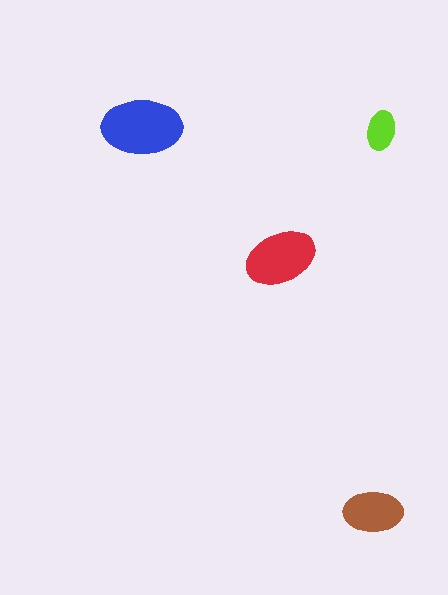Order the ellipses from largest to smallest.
the blue one, the red one, the brown one, the lime one.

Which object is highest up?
The blue ellipse is topmost.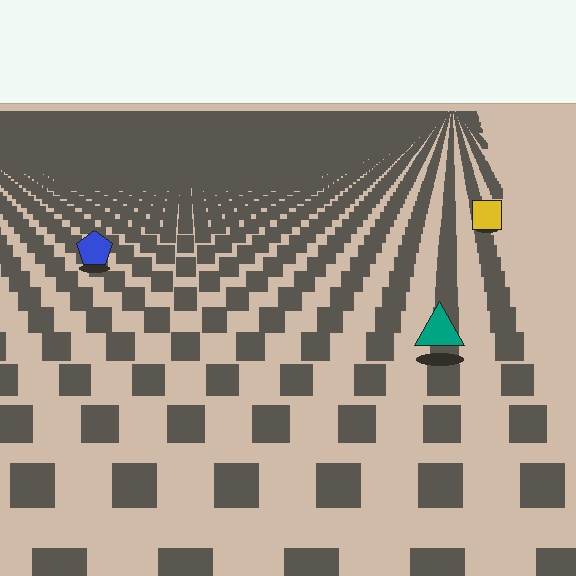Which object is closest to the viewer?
The teal triangle is closest. The texture marks near it are larger and more spread out.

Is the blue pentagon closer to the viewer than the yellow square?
Yes. The blue pentagon is closer — you can tell from the texture gradient: the ground texture is coarser near it.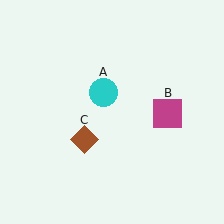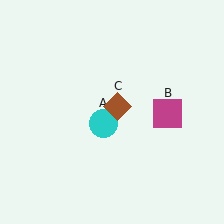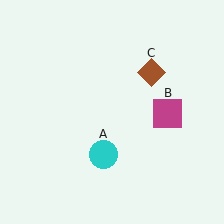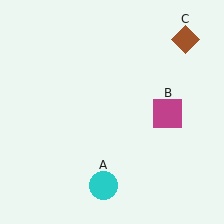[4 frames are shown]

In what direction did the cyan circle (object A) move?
The cyan circle (object A) moved down.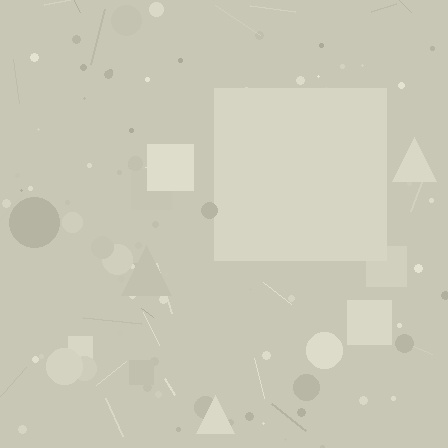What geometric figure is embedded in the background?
A square is embedded in the background.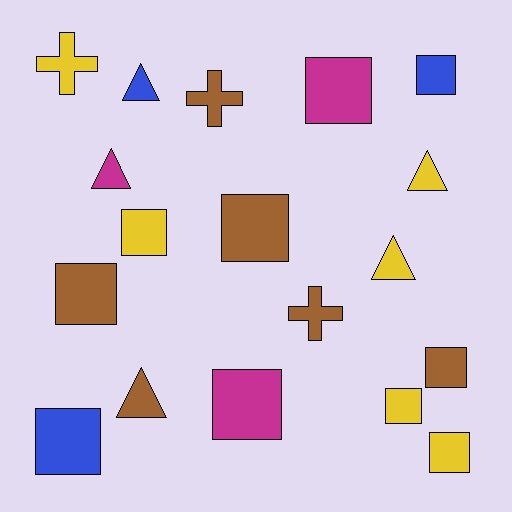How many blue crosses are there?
There are no blue crosses.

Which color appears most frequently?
Yellow, with 6 objects.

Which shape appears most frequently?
Square, with 10 objects.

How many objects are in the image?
There are 18 objects.